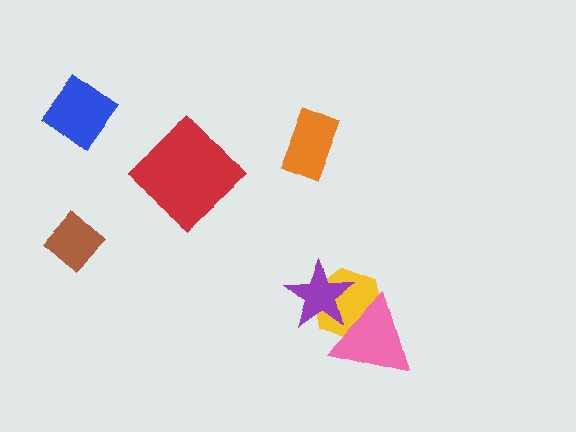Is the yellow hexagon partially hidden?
Yes, it is partially covered by another shape.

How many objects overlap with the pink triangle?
2 objects overlap with the pink triangle.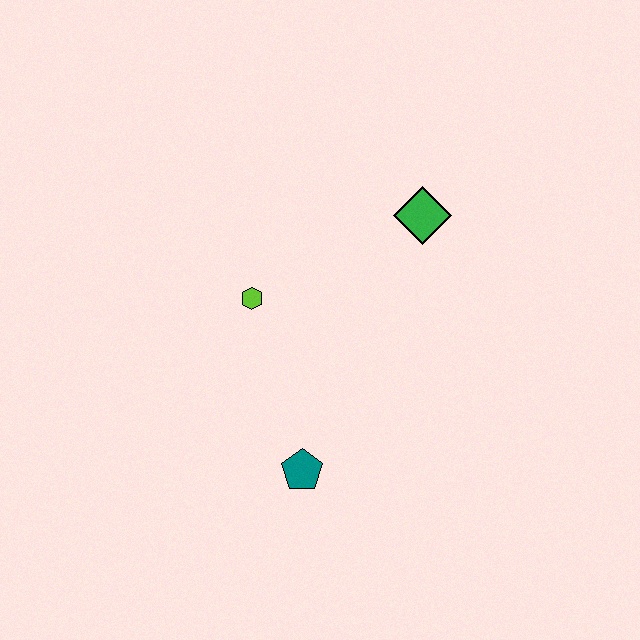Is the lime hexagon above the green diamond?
No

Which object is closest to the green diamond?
The lime hexagon is closest to the green diamond.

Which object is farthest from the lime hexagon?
The green diamond is farthest from the lime hexagon.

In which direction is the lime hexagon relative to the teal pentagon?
The lime hexagon is above the teal pentagon.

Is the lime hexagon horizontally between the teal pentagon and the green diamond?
No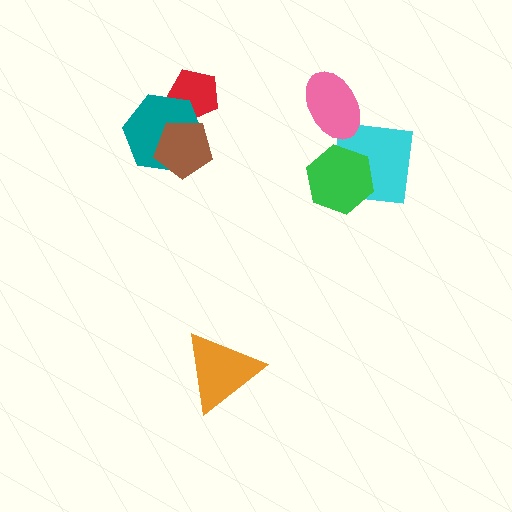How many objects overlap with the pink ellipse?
0 objects overlap with the pink ellipse.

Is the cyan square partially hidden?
Yes, it is partially covered by another shape.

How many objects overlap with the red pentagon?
1 object overlaps with the red pentagon.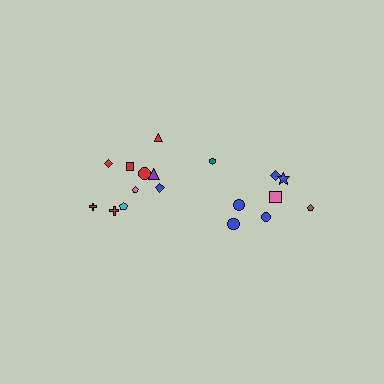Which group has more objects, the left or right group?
The left group.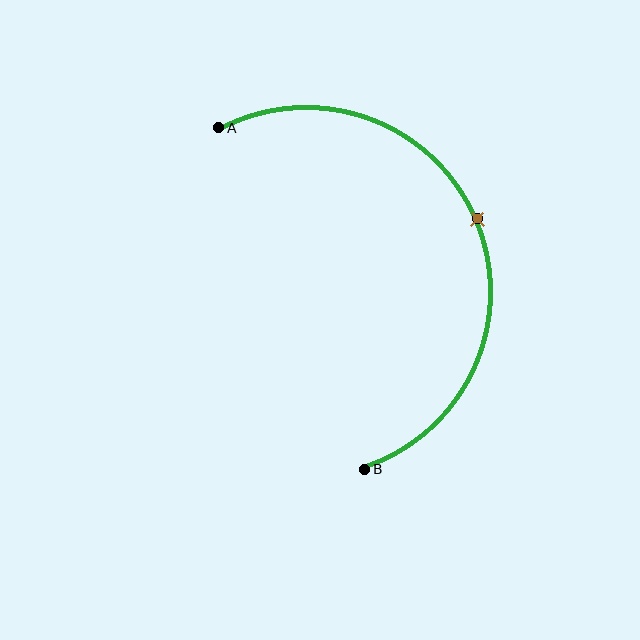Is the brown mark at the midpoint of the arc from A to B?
Yes. The brown mark lies on the arc at equal arc-length from both A and B — it is the arc midpoint.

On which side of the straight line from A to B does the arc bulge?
The arc bulges to the right of the straight line connecting A and B.